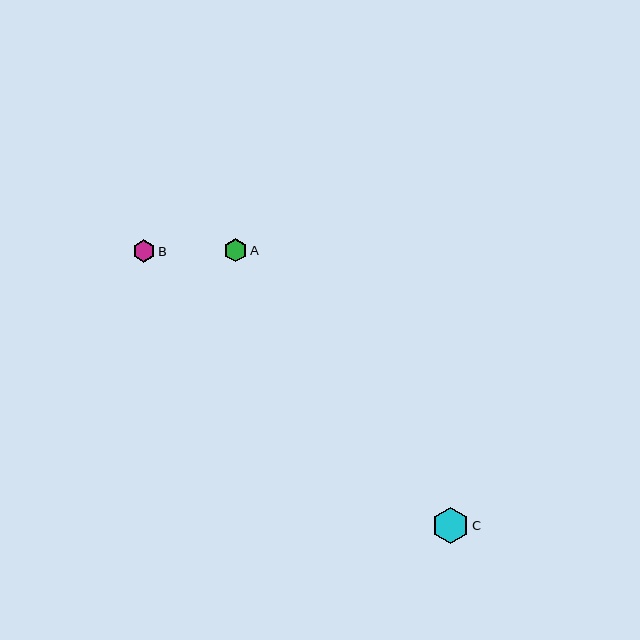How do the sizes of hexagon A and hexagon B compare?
Hexagon A and hexagon B are approximately the same size.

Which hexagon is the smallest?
Hexagon B is the smallest with a size of approximately 23 pixels.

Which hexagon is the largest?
Hexagon C is the largest with a size of approximately 37 pixels.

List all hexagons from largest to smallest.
From largest to smallest: C, A, B.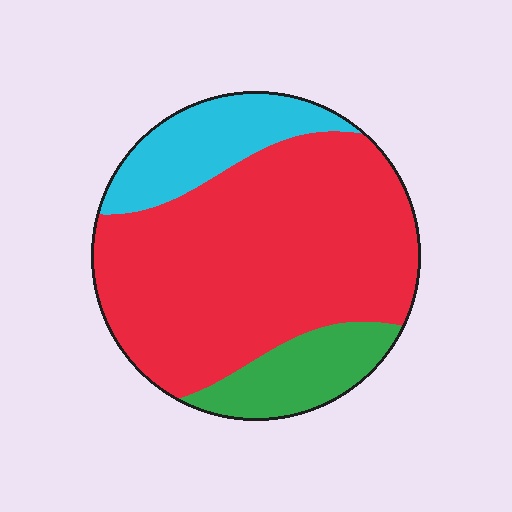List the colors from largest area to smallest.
From largest to smallest: red, cyan, green.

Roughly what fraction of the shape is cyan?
Cyan covers about 15% of the shape.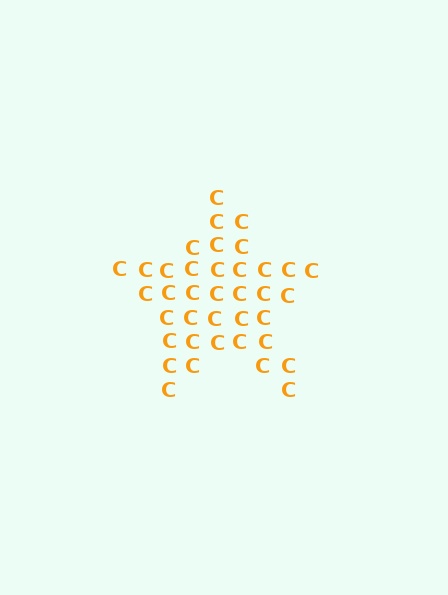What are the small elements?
The small elements are letter C's.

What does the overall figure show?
The overall figure shows a star.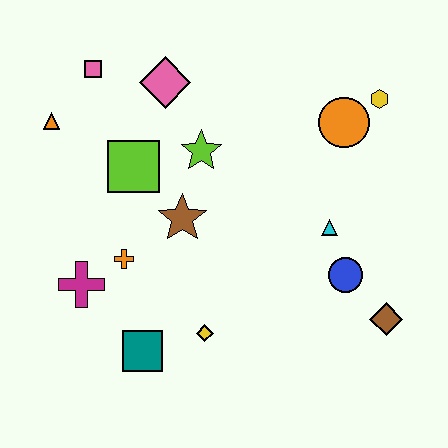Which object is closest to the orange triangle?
The pink square is closest to the orange triangle.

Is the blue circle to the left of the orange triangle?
No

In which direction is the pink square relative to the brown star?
The pink square is above the brown star.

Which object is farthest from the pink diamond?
The brown diamond is farthest from the pink diamond.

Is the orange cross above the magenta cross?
Yes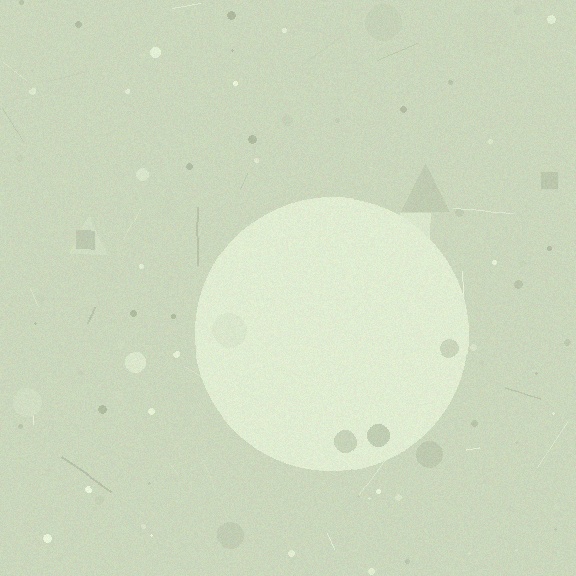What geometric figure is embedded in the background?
A circle is embedded in the background.